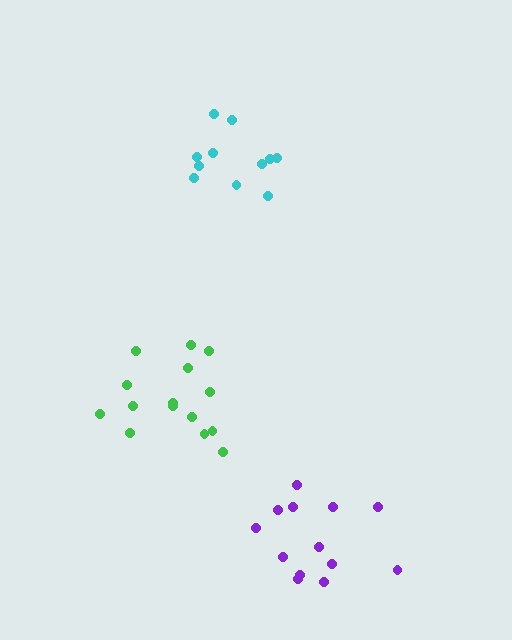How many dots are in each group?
Group 1: 11 dots, Group 2: 13 dots, Group 3: 15 dots (39 total).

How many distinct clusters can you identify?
There are 3 distinct clusters.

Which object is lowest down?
The purple cluster is bottommost.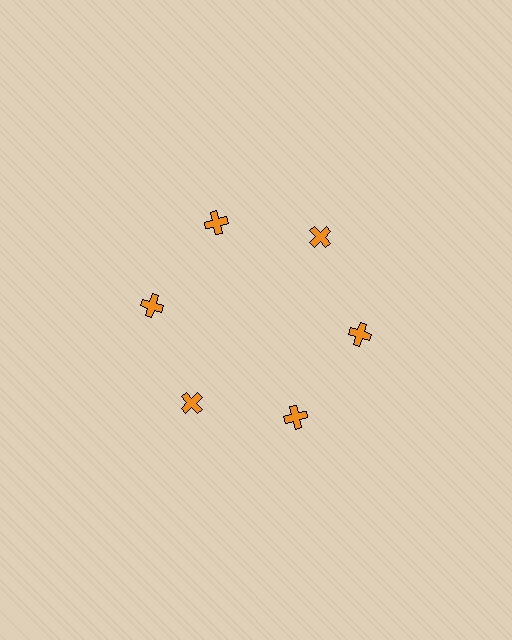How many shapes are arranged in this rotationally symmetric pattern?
There are 6 shapes, arranged in 6 groups of 1.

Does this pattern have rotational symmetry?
Yes, this pattern has 6-fold rotational symmetry. It looks the same after rotating 60 degrees around the center.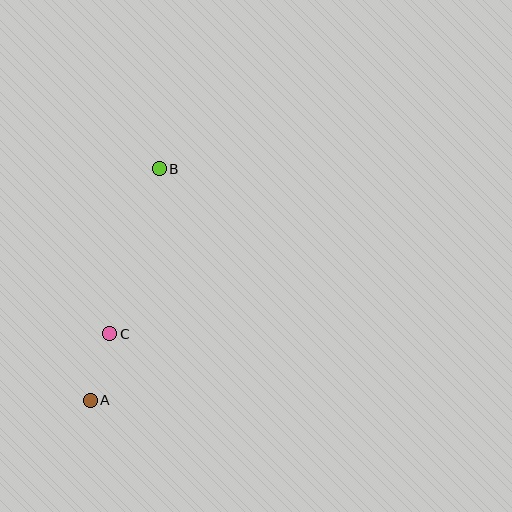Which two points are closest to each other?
Points A and C are closest to each other.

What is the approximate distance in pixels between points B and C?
The distance between B and C is approximately 173 pixels.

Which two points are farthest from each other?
Points A and B are farthest from each other.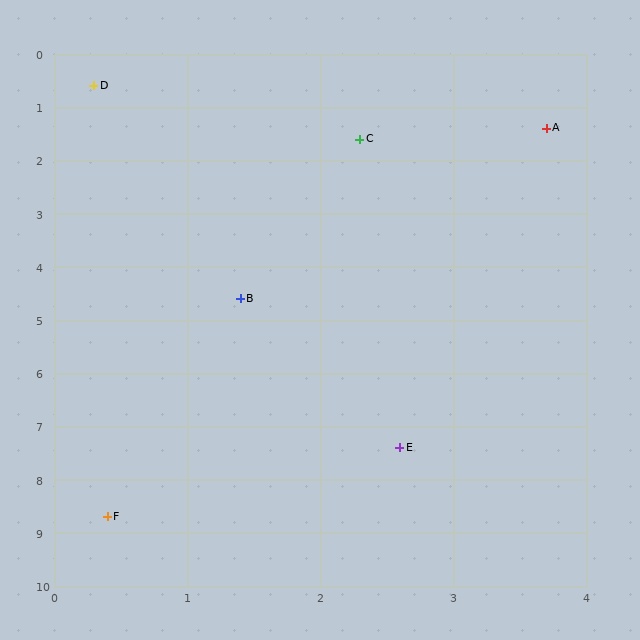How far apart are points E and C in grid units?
Points E and C are about 5.8 grid units apart.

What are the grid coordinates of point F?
Point F is at approximately (0.4, 8.7).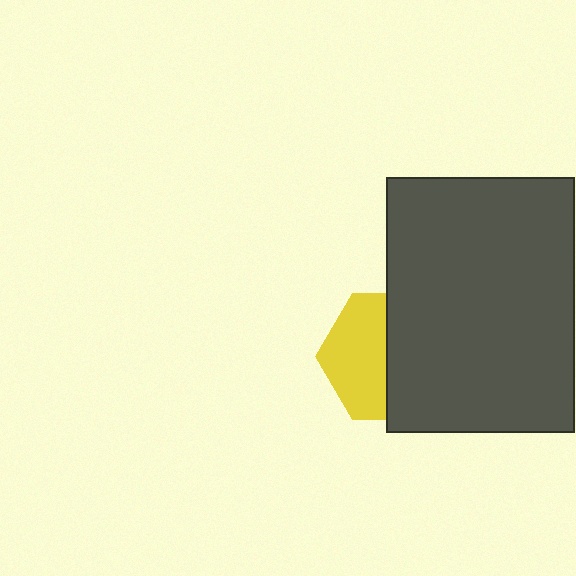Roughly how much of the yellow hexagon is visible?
About half of it is visible (roughly 47%).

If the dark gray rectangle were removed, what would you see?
You would see the complete yellow hexagon.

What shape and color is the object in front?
The object in front is a dark gray rectangle.